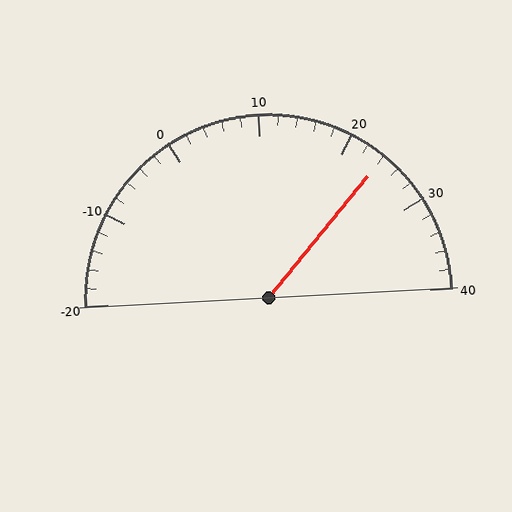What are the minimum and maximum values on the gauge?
The gauge ranges from -20 to 40.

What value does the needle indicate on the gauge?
The needle indicates approximately 24.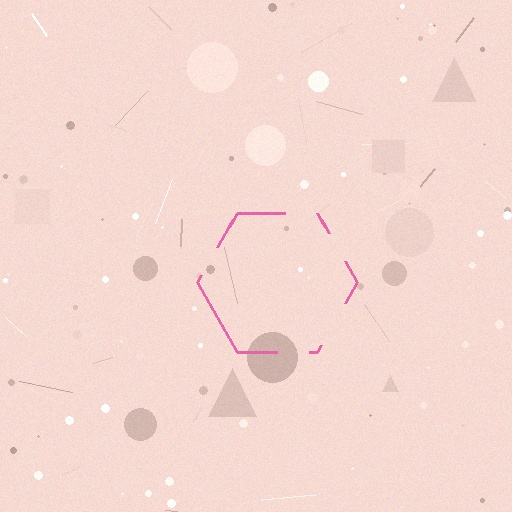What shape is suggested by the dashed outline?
The dashed outline suggests a hexagon.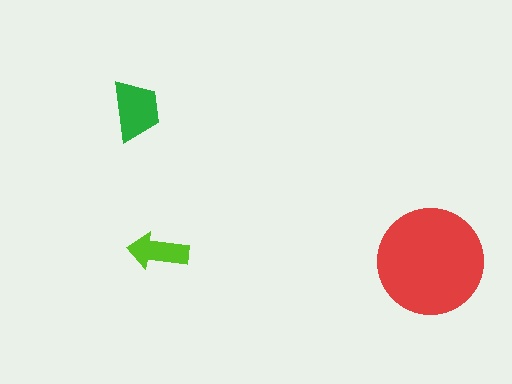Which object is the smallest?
The lime arrow.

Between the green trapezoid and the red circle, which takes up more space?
The red circle.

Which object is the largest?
The red circle.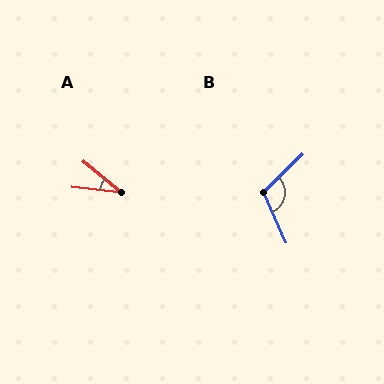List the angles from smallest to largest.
A (34°), B (110°).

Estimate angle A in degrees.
Approximately 34 degrees.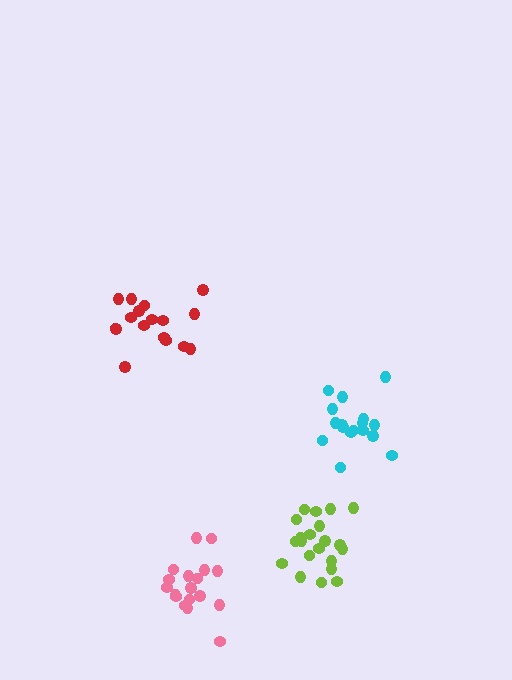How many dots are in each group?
Group 1: 18 dots, Group 2: 21 dots, Group 3: 17 dots, Group 4: 17 dots (73 total).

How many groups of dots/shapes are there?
There are 4 groups.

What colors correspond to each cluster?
The clusters are colored: pink, lime, cyan, red.